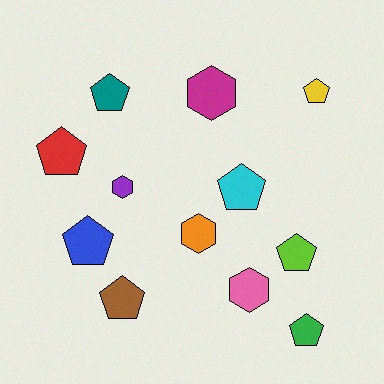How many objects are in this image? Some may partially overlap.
There are 12 objects.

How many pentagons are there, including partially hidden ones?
There are 8 pentagons.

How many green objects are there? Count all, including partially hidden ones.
There is 1 green object.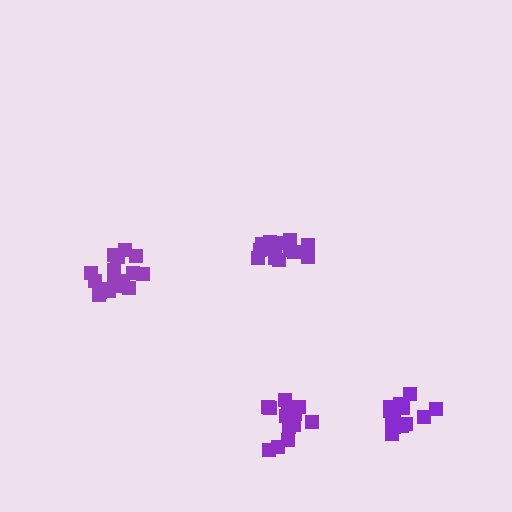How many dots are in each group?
Group 1: 16 dots, Group 2: 18 dots, Group 3: 15 dots, Group 4: 18 dots (67 total).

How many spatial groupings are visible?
There are 4 spatial groupings.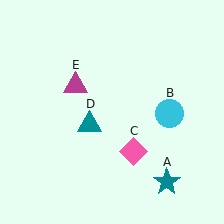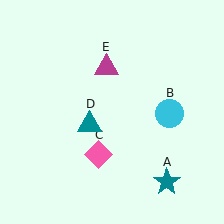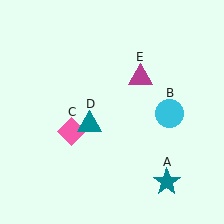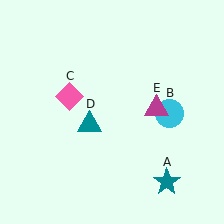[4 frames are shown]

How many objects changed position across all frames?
2 objects changed position: pink diamond (object C), magenta triangle (object E).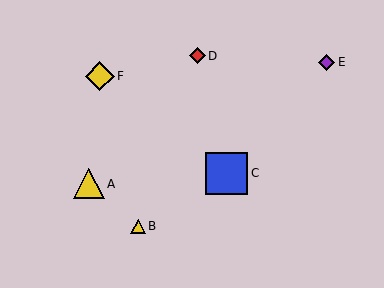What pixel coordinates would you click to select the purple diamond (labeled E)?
Click at (327, 63) to select the purple diamond E.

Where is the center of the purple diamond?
The center of the purple diamond is at (327, 63).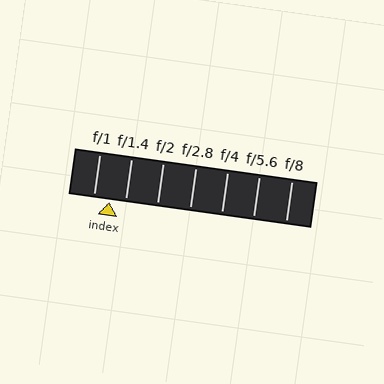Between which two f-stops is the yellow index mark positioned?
The index mark is between f/1 and f/1.4.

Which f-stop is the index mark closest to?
The index mark is closest to f/1.4.